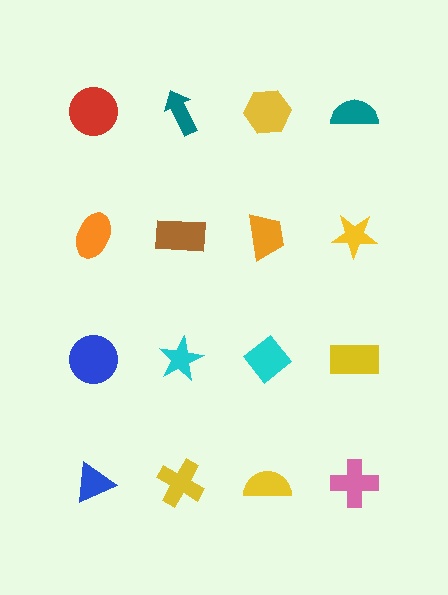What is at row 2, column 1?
An orange ellipse.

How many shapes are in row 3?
4 shapes.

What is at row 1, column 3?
A yellow hexagon.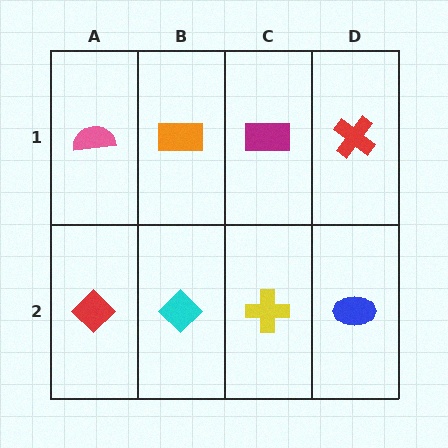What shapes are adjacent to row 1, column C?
A yellow cross (row 2, column C), an orange rectangle (row 1, column B), a red cross (row 1, column D).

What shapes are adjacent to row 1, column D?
A blue ellipse (row 2, column D), a magenta rectangle (row 1, column C).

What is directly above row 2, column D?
A red cross.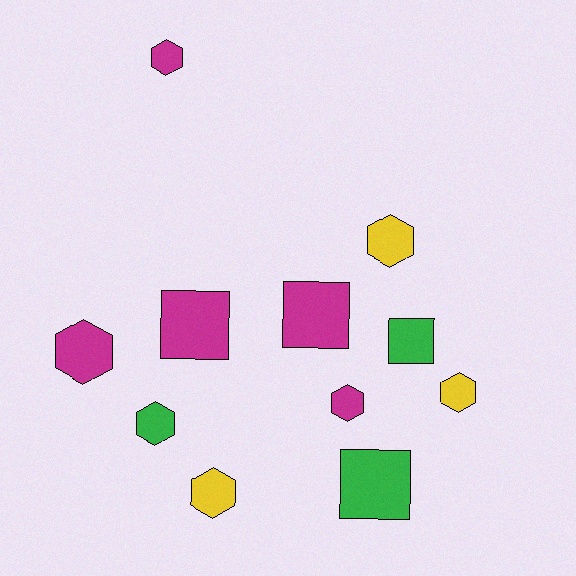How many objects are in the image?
There are 11 objects.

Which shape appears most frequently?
Hexagon, with 7 objects.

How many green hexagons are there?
There is 1 green hexagon.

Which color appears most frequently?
Magenta, with 5 objects.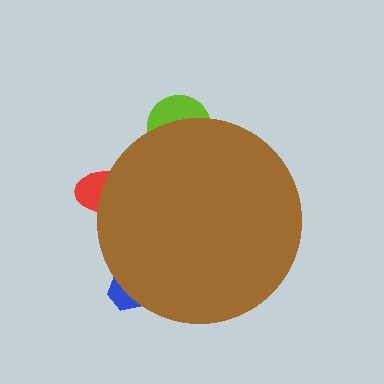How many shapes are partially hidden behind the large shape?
3 shapes are partially hidden.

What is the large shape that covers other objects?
A brown circle.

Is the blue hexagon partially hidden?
Yes, the blue hexagon is partially hidden behind the brown circle.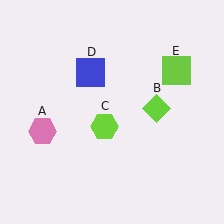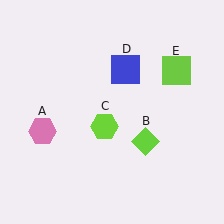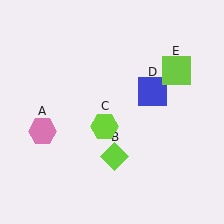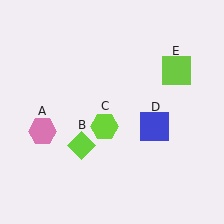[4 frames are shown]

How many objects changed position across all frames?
2 objects changed position: lime diamond (object B), blue square (object D).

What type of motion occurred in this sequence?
The lime diamond (object B), blue square (object D) rotated clockwise around the center of the scene.